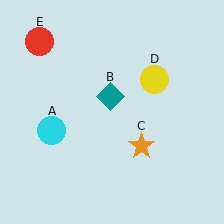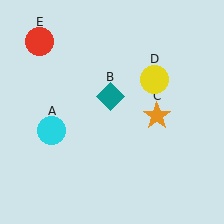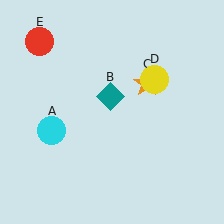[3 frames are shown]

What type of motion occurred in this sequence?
The orange star (object C) rotated counterclockwise around the center of the scene.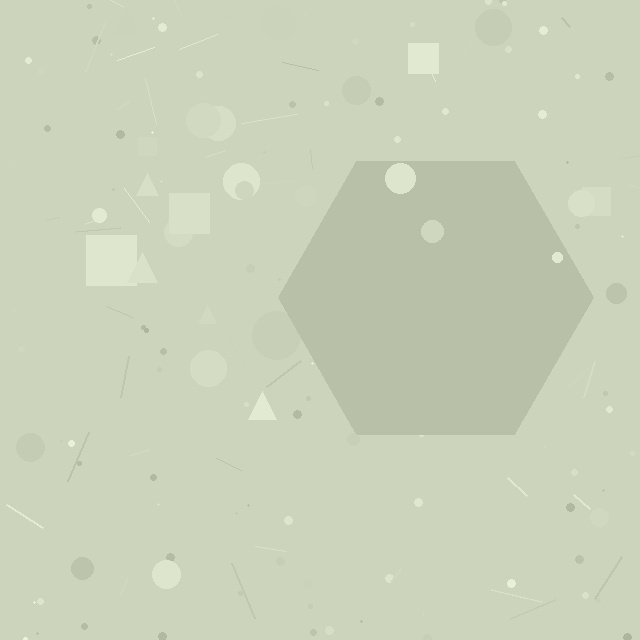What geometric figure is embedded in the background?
A hexagon is embedded in the background.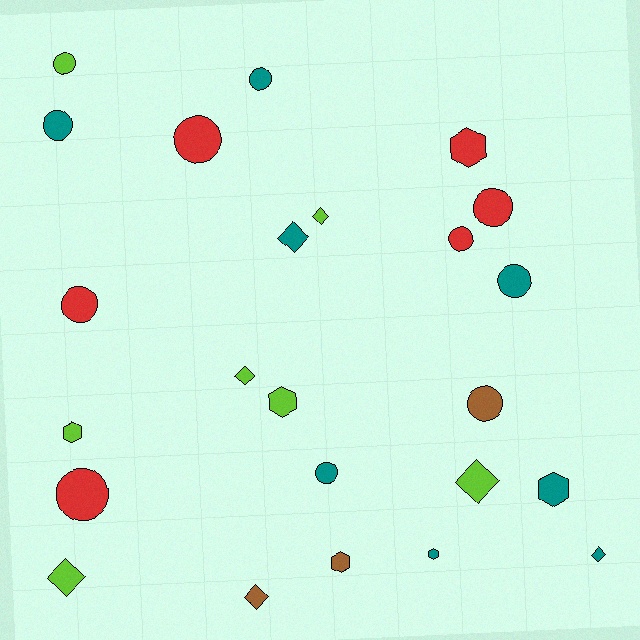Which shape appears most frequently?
Circle, with 11 objects.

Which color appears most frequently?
Teal, with 8 objects.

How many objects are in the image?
There are 24 objects.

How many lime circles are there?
There is 1 lime circle.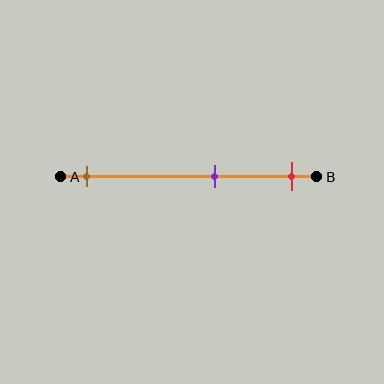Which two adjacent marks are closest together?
The purple and red marks are the closest adjacent pair.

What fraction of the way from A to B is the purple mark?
The purple mark is approximately 60% (0.6) of the way from A to B.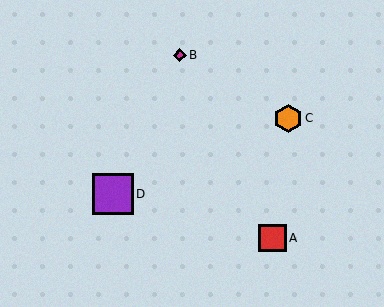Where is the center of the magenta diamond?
The center of the magenta diamond is at (180, 55).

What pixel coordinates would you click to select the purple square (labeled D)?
Click at (113, 194) to select the purple square D.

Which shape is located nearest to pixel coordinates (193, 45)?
The magenta diamond (labeled B) at (180, 55) is nearest to that location.